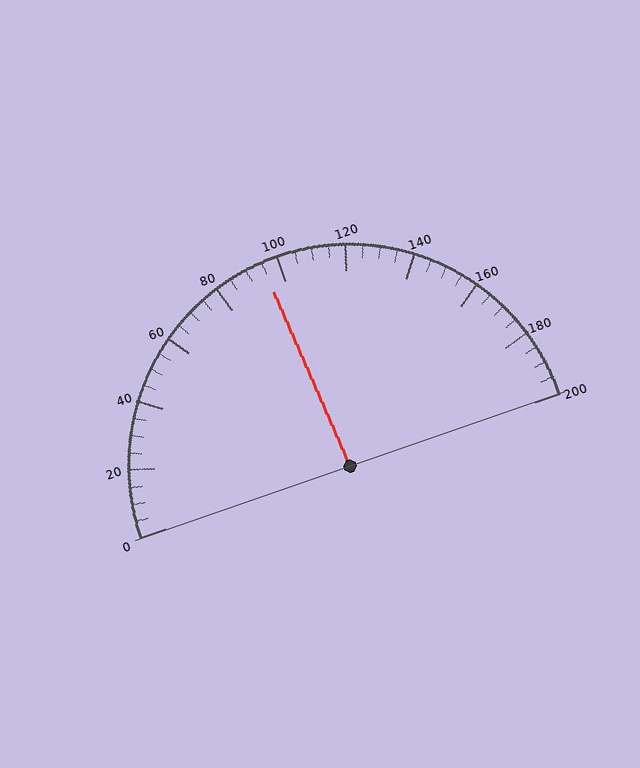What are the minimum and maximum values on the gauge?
The gauge ranges from 0 to 200.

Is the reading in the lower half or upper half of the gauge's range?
The reading is in the lower half of the range (0 to 200).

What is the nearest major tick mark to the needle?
The nearest major tick mark is 100.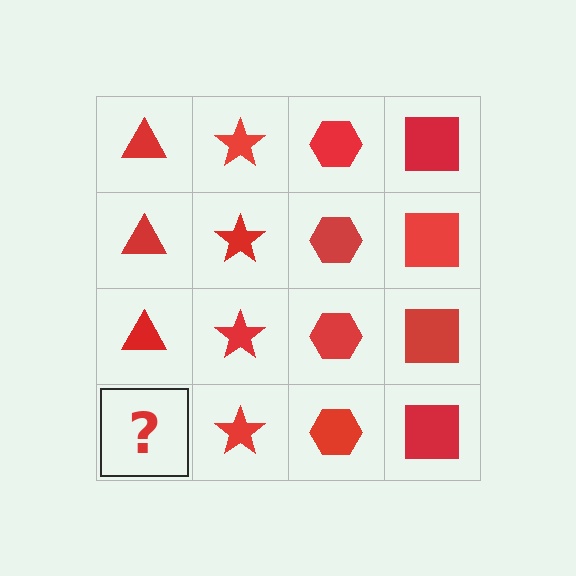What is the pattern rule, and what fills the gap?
The rule is that each column has a consistent shape. The gap should be filled with a red triangle.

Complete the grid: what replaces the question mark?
The question mark should be replaced with a red triangle.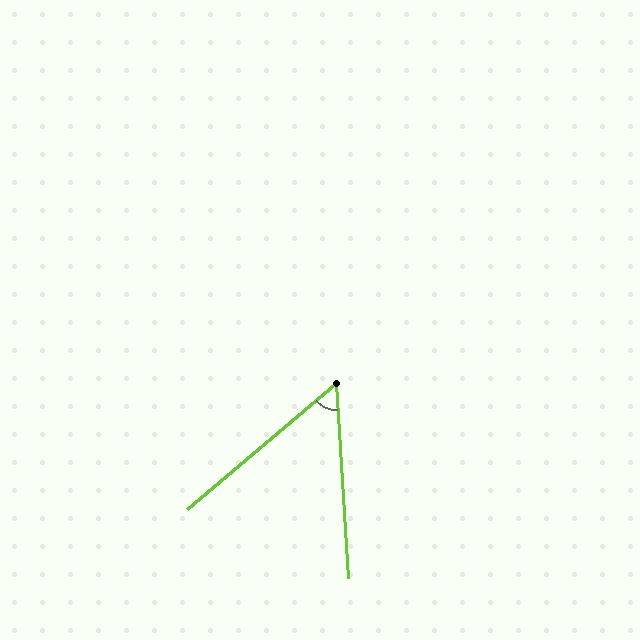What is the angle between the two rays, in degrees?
Approximately 53 degrees.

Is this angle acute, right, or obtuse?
It is acute.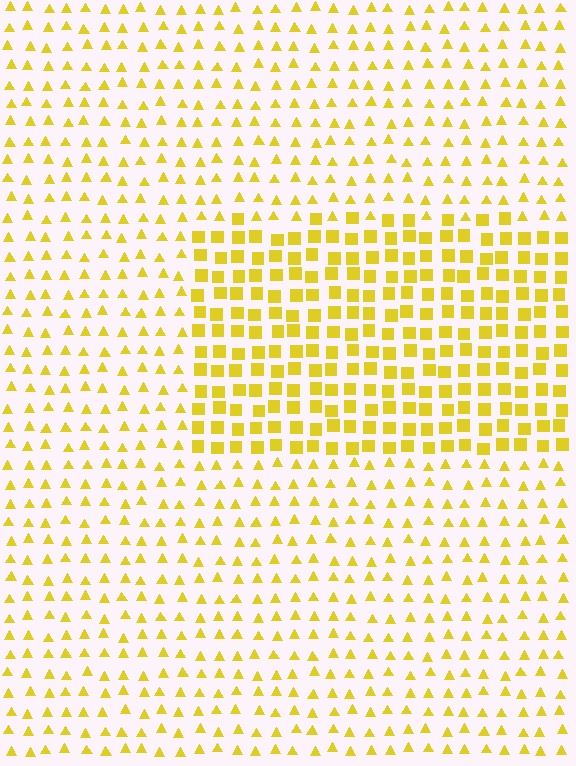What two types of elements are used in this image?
The image uses squares inside the rectangle region and triangles outside it.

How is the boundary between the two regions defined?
The boundary is defined by a change in element shape: squares inside vs. triangles outside. All elements share the same color and spacing.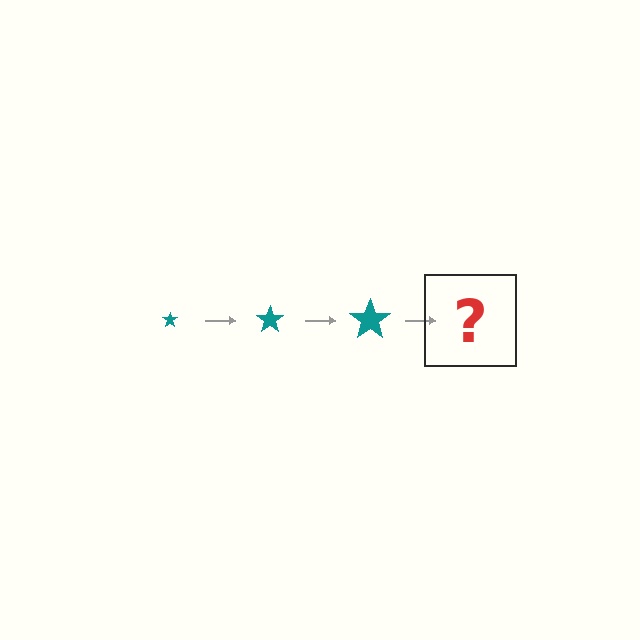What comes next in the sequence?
The next element should be a teal star, larger than the previous one.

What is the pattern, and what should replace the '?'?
The pattern is that the star gets progressively larger each step. The '?' should be a teal star, larger than the previous one.